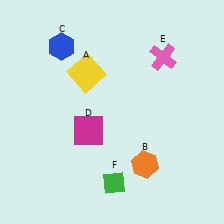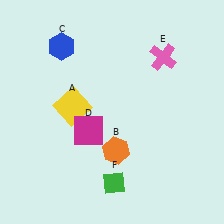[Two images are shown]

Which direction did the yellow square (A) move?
The yellow square (A) moved down.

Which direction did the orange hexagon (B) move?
The orange hexagon (B) moved left.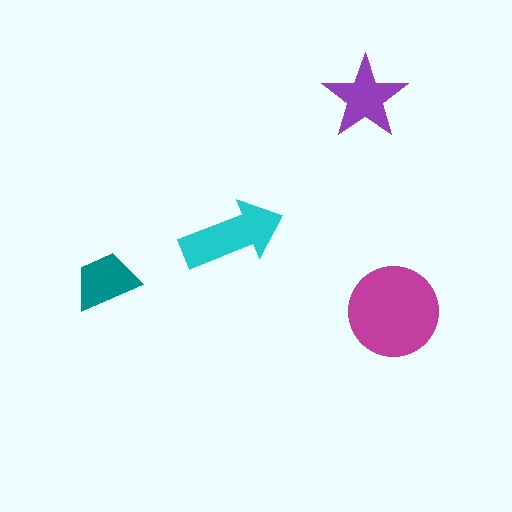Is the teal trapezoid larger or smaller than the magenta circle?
Smaller.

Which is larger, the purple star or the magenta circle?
The magenta circle.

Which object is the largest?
The magenta circle.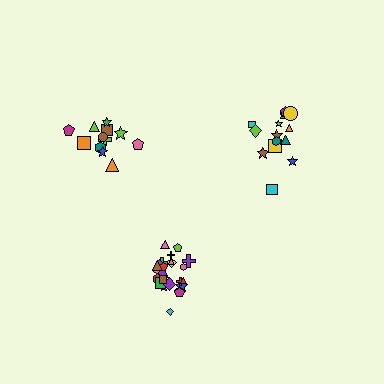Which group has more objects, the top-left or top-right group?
The top-right group.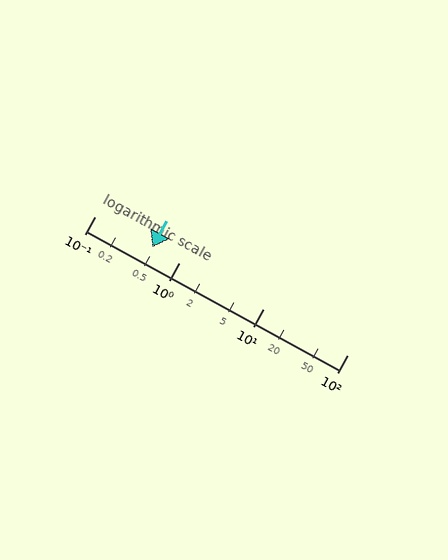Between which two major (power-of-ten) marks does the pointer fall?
The pointer is between 0.1 and 1.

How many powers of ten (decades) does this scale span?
The scale spans 3 decades, from 0.1 to 100.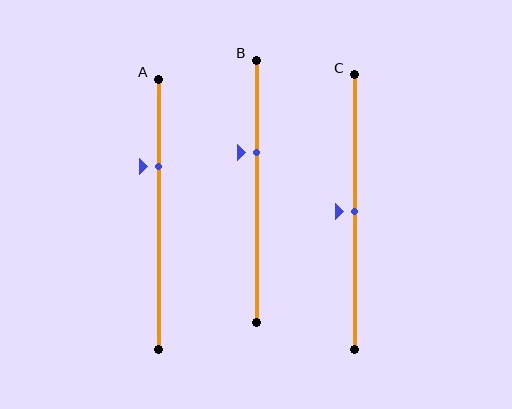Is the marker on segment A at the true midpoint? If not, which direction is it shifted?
No, the marker on segment A is shifted upward by about 18% of the segment length.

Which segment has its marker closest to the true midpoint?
Segment C has its marker closest to the true midpoint.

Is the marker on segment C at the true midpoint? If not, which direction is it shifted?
Yes, the marker on segment C is at the true midpoint.